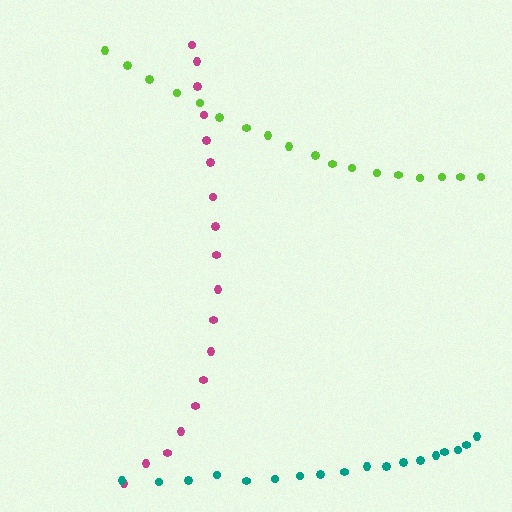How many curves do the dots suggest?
There are 3 distinct paths.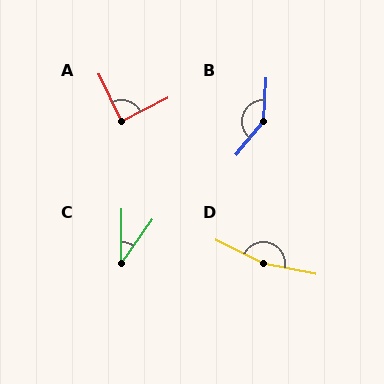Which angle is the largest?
D, at approximately 165 degrees.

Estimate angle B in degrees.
Approximately 144 degrees.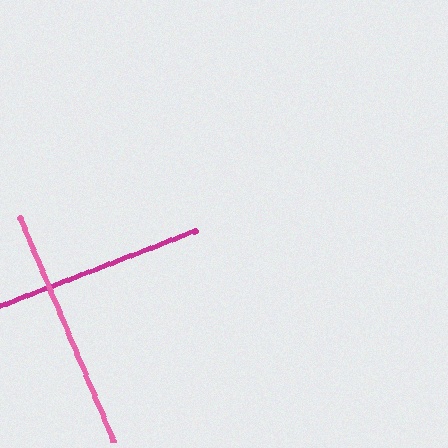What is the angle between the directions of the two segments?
Approximately 89 degrees.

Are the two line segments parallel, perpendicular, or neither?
Perpendicular — they meet at approximately 89°.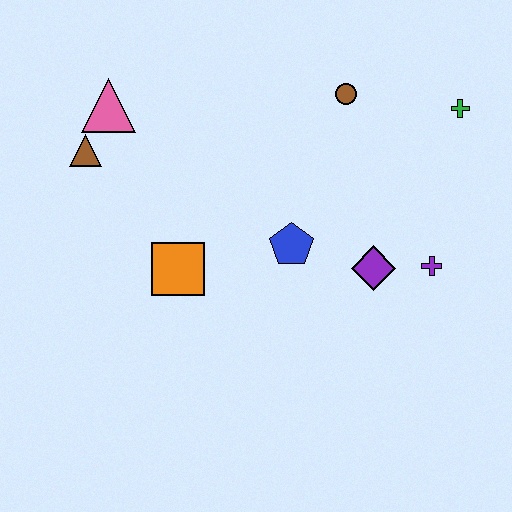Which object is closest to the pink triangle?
The brown triangle is closest to the pink triangle.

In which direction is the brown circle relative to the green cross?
The brown circle is to the left of the green cross.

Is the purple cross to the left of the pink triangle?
No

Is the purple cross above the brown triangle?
No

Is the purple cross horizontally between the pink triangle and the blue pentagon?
No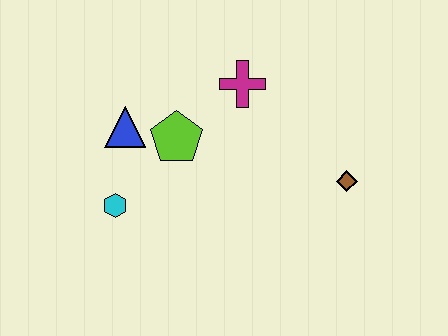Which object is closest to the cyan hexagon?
The blue triangle is closest to the cyan hexagon.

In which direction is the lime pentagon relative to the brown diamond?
The lime pentagon is to the left of the brown diamond.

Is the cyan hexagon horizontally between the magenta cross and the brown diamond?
No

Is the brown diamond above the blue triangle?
No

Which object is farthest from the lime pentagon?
The brown diamond is farthest from the lime pentagon.